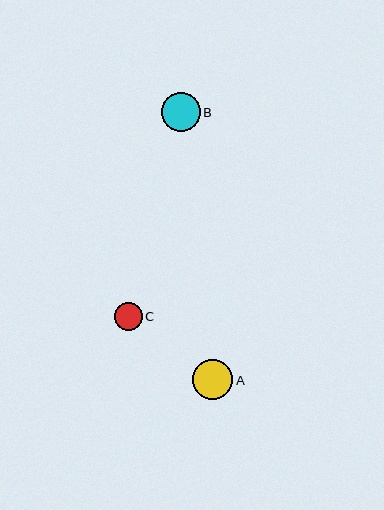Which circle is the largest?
Circle A is the largest with a size of approximately 40 pixels.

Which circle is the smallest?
Circle C is the smallest with a size of approximately 28 pixels.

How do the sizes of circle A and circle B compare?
Circle A and circle B are approximately the same size.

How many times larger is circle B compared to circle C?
Circle B is approximately 1.4 times the size of circle C.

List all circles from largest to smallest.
From largest to smallest: A, B, C.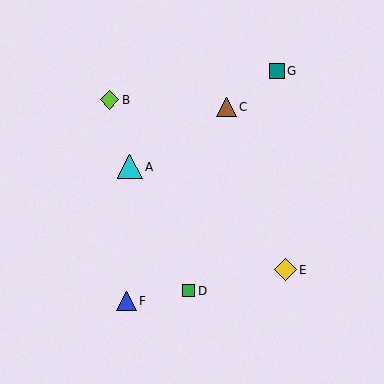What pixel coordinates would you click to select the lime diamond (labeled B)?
Click at (110, 100) to select the lime diamond B.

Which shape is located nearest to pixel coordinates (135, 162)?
The cyan triangle (labeled A) at (130, 167) is nearest to that location.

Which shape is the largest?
The cyan triangle (labeled A) is the largest.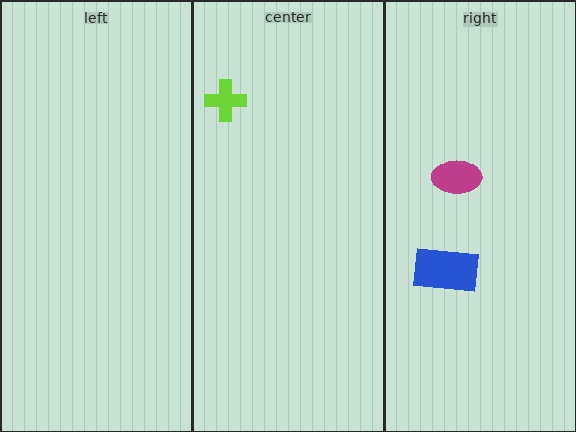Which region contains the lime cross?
The center region.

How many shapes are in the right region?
2.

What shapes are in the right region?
The blue rectangle, the magenta ellipse.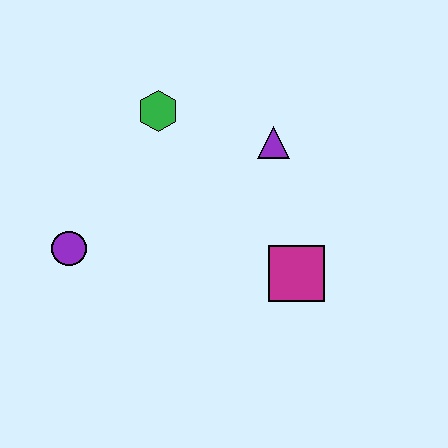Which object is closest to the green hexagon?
The purple triangle is closest to the green hexagon.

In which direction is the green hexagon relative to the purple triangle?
The green hexagon is to the left of the purple triangle.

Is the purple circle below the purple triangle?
Yes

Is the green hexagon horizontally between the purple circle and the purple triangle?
Yes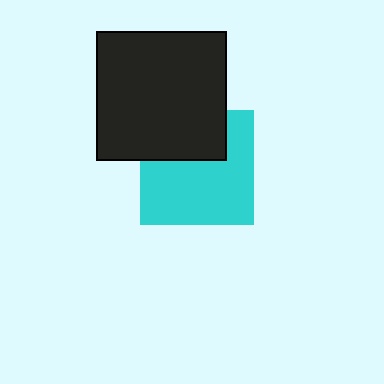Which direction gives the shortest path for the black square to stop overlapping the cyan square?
Moving up gives the shortest separation.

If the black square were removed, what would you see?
You would see the complete cyan square.